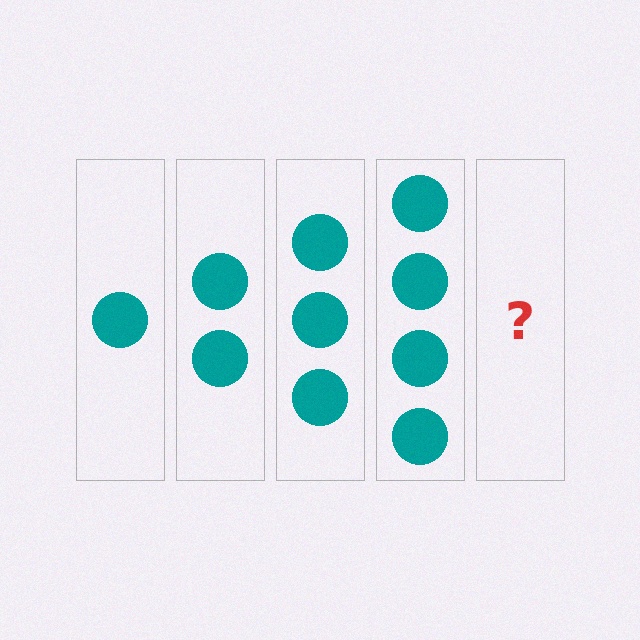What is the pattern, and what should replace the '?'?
The pattern is that each step adds one more circle. The '?' should be 5 circles.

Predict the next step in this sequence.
The next step is 5 circles.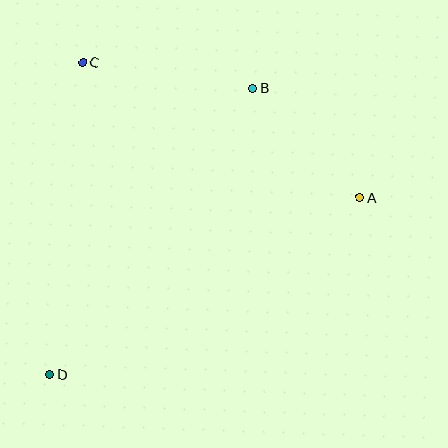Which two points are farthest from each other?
Points A and D are farthest from each other.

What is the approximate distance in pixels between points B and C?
The distance between B and C is approximately 172 pixels.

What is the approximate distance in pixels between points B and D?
The distance between B and D is approximately 351 pixels.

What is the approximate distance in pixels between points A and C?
The distance between A and C is approximately 308 pixels.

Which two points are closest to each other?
Points A and B are closest to each other.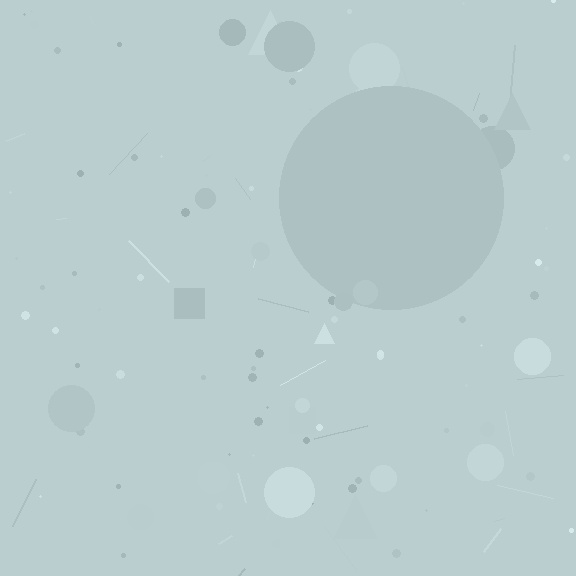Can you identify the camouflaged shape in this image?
The camouflaged shape is a circle.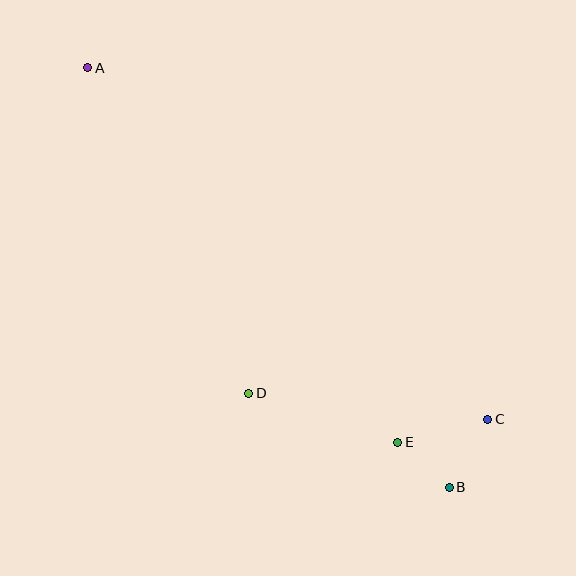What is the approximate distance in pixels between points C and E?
The distance between C and E is approximately 93 pixels.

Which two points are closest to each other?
Points B and E are closest to each other.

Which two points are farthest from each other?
Points A and B are farthest from each other.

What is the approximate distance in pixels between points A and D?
The distance between A and D is approximately 363 pixels.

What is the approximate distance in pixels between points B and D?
The distance between B and D is approximately 222 pixels.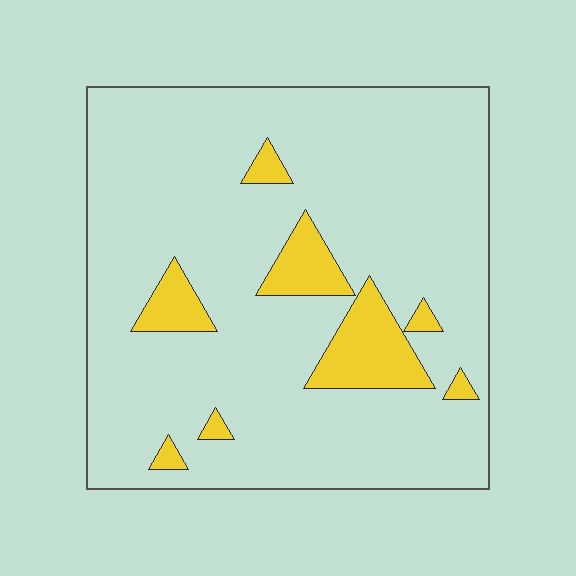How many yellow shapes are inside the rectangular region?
8.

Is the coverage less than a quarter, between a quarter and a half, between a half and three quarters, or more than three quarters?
Less than a quarter.